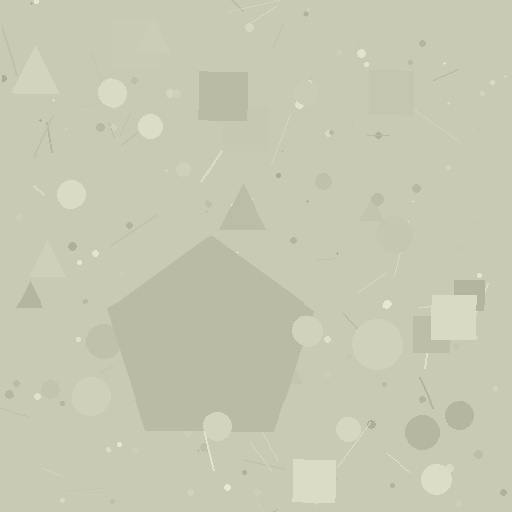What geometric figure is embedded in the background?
A pentagon is embedded in the background.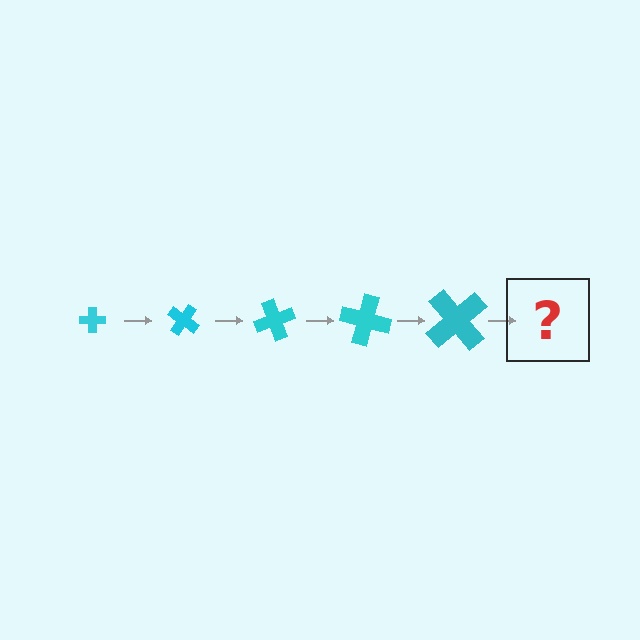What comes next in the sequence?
The next element should be a cross, larger than the previous one and rotated 175 degrees from the start.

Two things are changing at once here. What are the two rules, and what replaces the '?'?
The two rules are that the cross grows larger each step and it rotates 35 degrees each step. The '?' should be a cross, larger than the previous one and rotated 175 degrees from the start.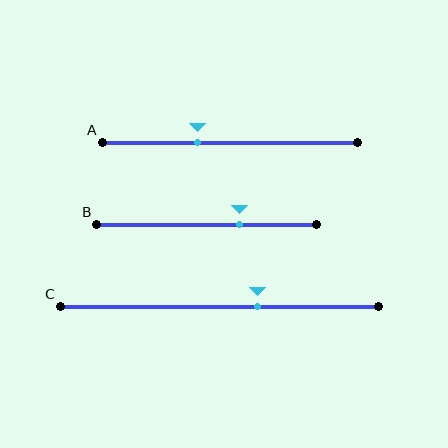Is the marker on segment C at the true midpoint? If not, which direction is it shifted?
No, the marker on segment C is shifted to the right by about 12% of the segment length.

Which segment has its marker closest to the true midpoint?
Segment C has its marker closest to the true midpoint.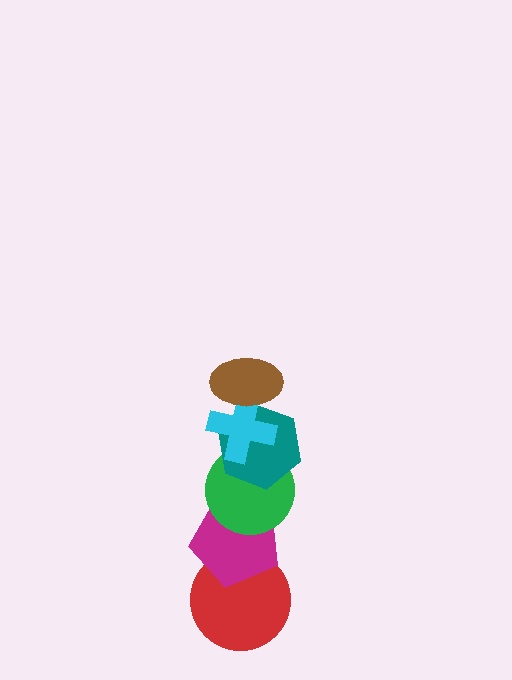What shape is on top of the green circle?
The teal hexagon is on top of the green circle.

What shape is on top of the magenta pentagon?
The green circle is on top of the magenta pentagon.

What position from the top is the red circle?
The red circle is 6th from the top.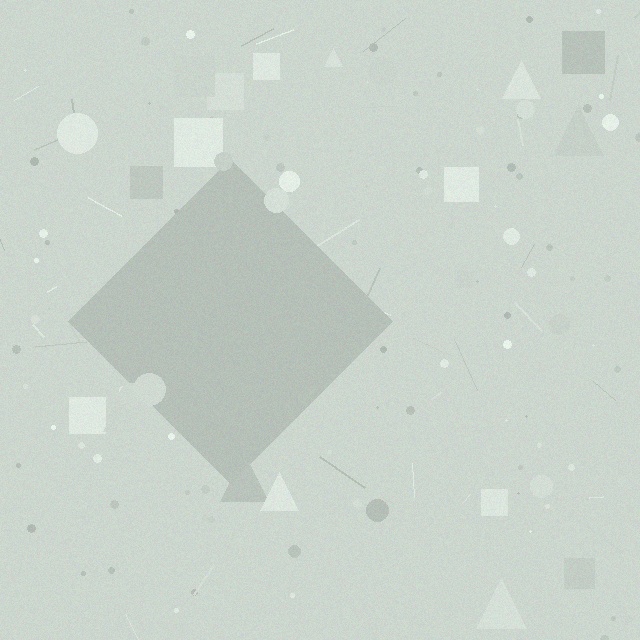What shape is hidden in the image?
A diamond is hidden in the image.